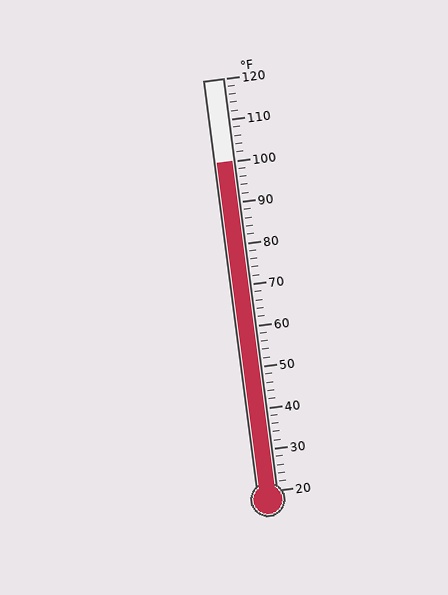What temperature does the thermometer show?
The thermometer shows approximately 100°F.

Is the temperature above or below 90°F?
The temperature is above 90°F.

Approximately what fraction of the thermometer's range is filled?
The thermometer is filled to approximately 80% of its range.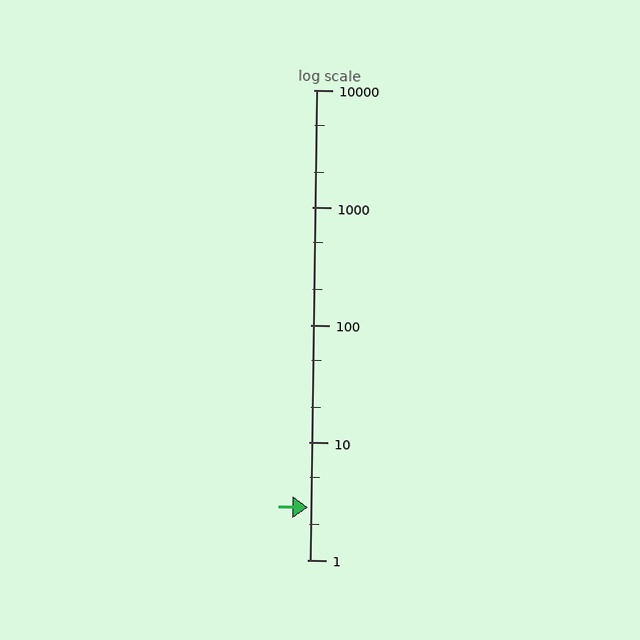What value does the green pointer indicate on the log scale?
The pointer indicates approximately 2.8.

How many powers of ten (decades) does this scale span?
The scale spans 4 decades, from 1 to 10000.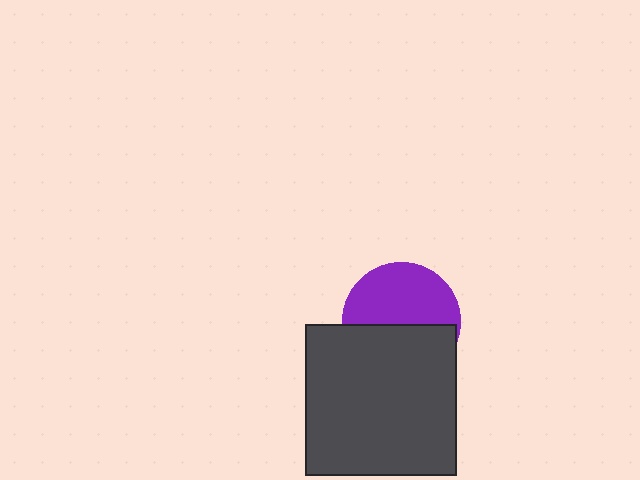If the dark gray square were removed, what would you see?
You would see the complete purple circle.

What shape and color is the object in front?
The object in front is a dark gray square.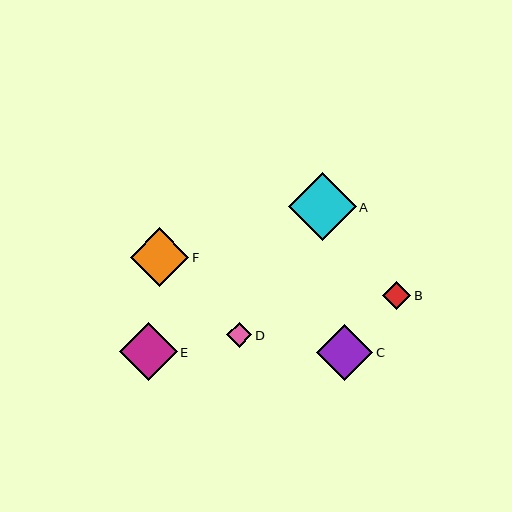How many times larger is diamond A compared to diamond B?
Diamond A is approximately 2.4 times the size of diamond B.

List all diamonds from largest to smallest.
From largest to smallest: A, F, E, C, B, D.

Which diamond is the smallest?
Diamond D is the smallest with a size of approximately 25 pixels.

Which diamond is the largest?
Diamond A is the largest with a size of approximately 68 pixels.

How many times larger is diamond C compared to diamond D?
Diamond C is approximately 2.3 times the size of diamond D.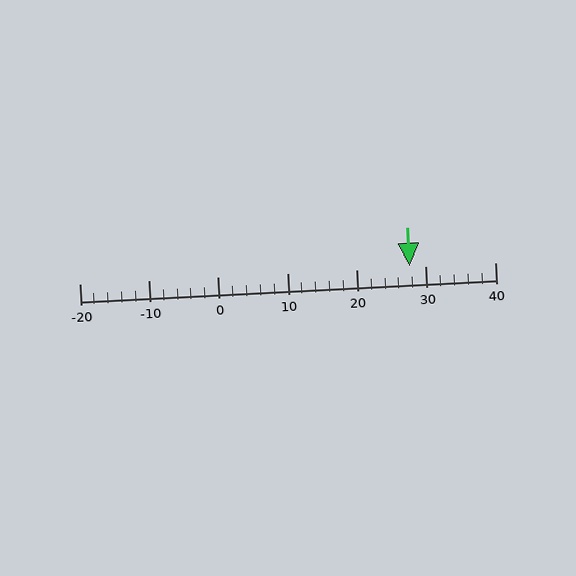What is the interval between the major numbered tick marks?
The major tick marks are spaced 10 units apart.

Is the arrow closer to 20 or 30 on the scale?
The arrow is closer to 30.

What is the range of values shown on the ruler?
The ruler shows values from -20 to 40.